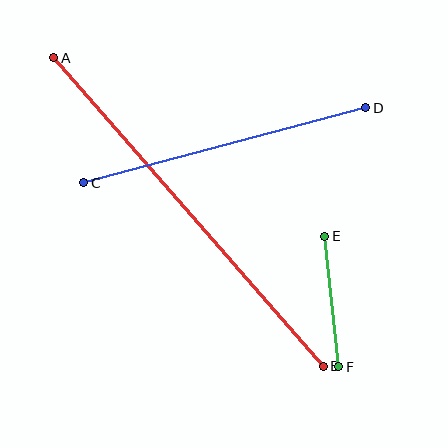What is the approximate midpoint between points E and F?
The midpoint is at approximately (332, 302) pixels.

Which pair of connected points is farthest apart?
Points A and B are farthest apart.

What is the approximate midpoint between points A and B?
The midpoint is at approximately (189, 212) pixels.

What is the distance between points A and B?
The distance is approximately 410 pixels.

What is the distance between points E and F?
The distance is approximately 131 pixels.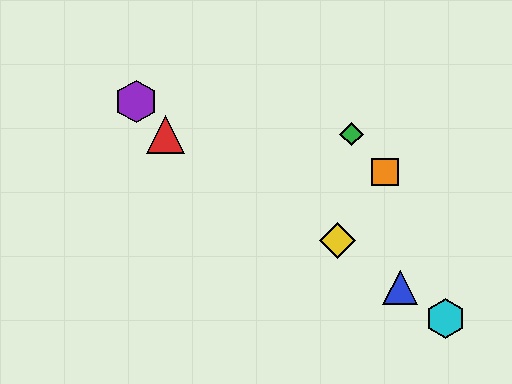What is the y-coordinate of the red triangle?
The red triangle is at y≈134.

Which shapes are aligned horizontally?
The red triangle, the green diamond are aligned horizontally.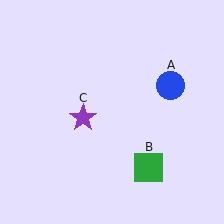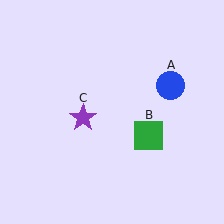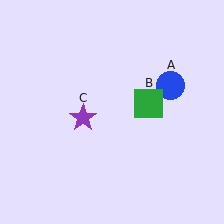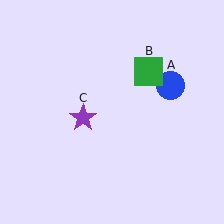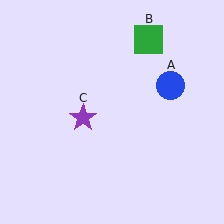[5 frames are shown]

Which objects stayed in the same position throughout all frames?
Blue circle (object A) and purple star (object C) remained stationary.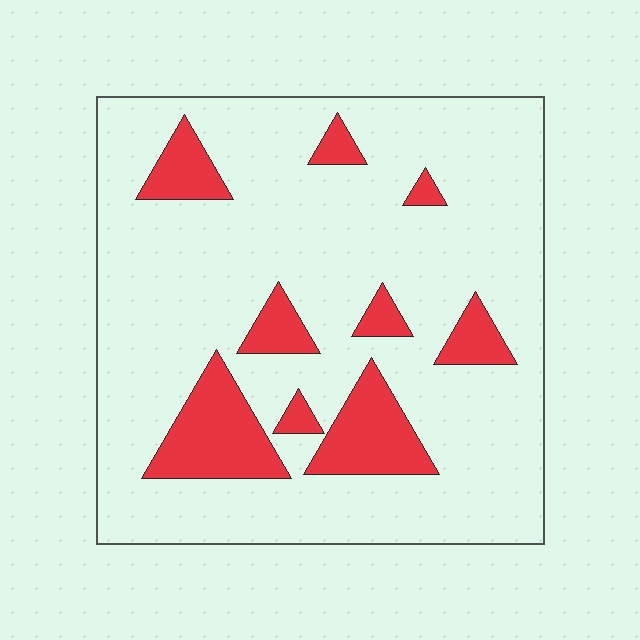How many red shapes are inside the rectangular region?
9.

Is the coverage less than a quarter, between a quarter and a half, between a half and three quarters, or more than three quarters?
Less than a quarter.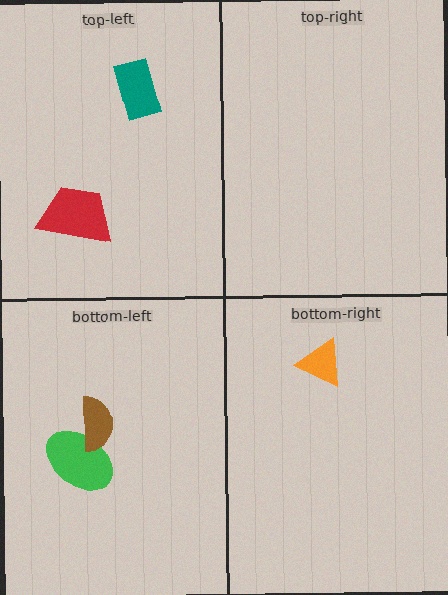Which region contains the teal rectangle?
The top-left region.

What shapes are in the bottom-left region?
The green ellipse, the brown semicircle.